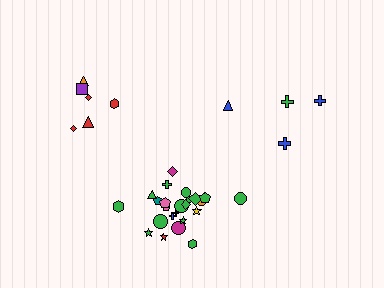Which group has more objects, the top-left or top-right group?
The top-left group.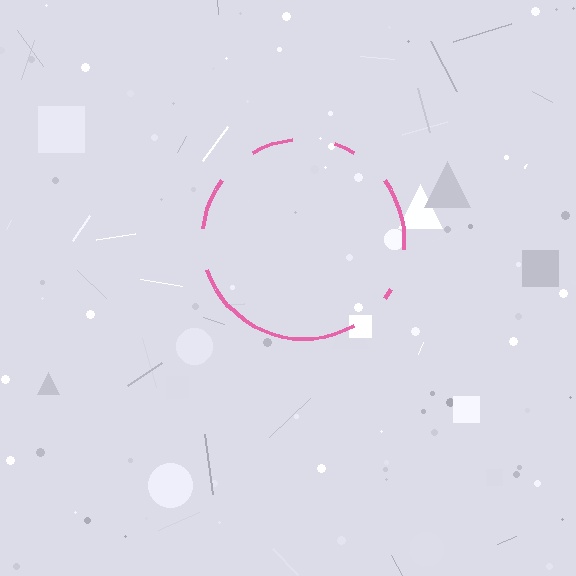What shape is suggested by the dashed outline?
The dashed outline suggests a circle.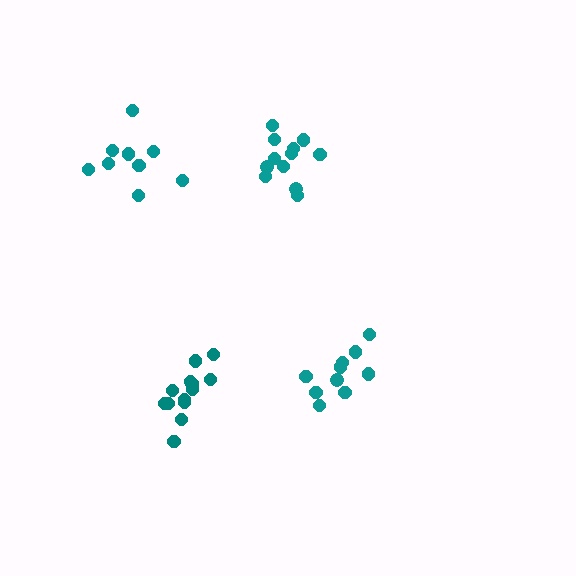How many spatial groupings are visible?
There are 4 spatial groupings.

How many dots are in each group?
Group 1: 9 dots, Group 2: 12 dots, Group 3: 13 dots, Group 4: 10 dots (44 total).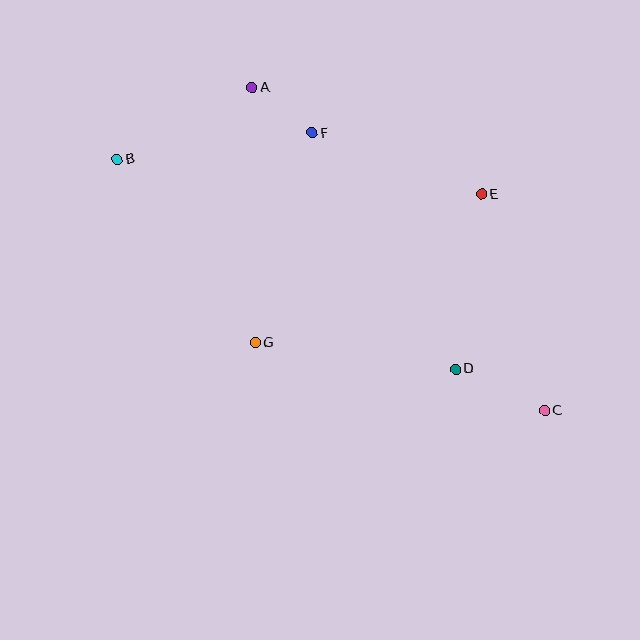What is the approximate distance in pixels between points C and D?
The distance between C and D is approximately 98 pixels.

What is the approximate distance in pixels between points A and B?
The distance between A and B is approximately 153 pixels.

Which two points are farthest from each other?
Points B and C are farthest from each other.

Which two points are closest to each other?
Points A and F are closest to each other.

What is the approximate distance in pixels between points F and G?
The distance between F and G is approximately 217 pixels.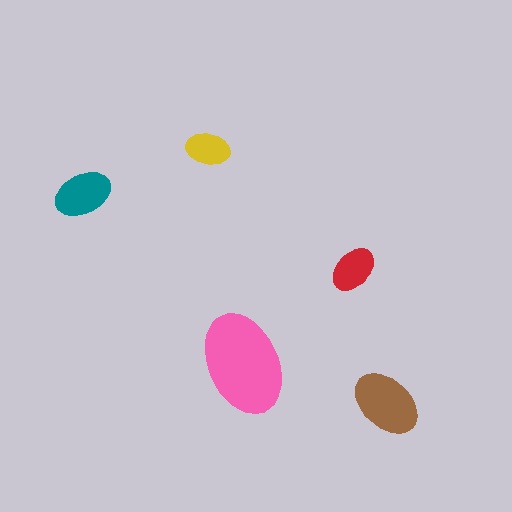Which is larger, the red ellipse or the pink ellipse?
The pink one.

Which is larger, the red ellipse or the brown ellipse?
The brown one.